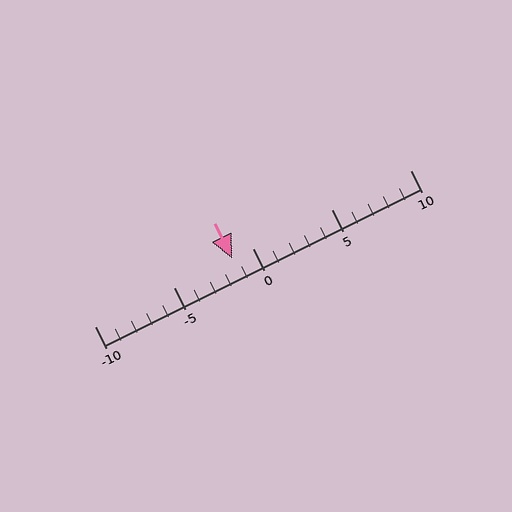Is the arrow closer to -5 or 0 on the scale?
The arrow is closer to 0.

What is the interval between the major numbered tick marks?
The major tick marks are spaced 5 units apart.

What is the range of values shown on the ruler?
The ruler shows values from -10 to 10.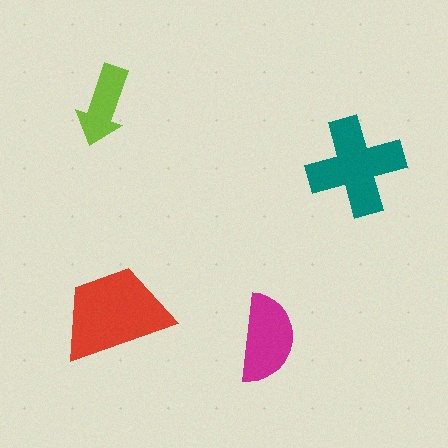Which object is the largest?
The red trapezoid.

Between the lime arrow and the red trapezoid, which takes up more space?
The red trapezoid.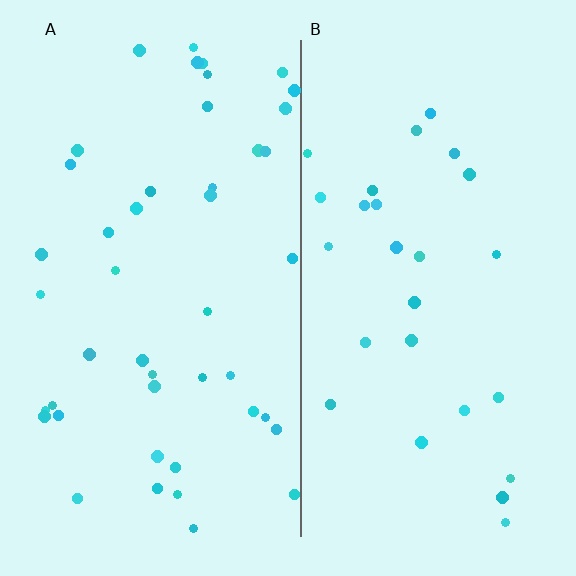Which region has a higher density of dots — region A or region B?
A (the left).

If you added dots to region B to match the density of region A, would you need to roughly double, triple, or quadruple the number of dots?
Approximately double.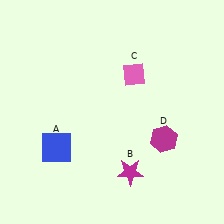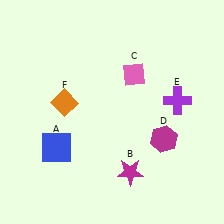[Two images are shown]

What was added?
A purple cross (E), an orange diamond (F) were added in Image 2.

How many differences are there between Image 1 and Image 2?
There are 2 differences between the two images.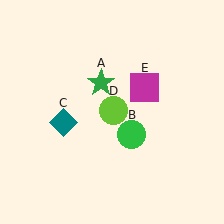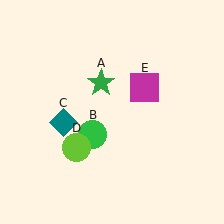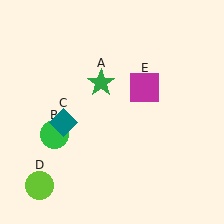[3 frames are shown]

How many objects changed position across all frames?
2 objects changed position: green circle (object B), lime circle (object D).